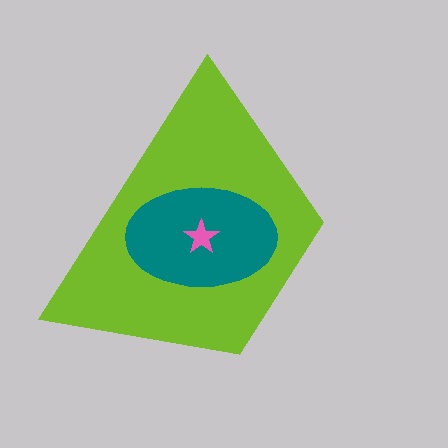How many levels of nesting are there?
3.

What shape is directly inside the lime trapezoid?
The teal ellipse.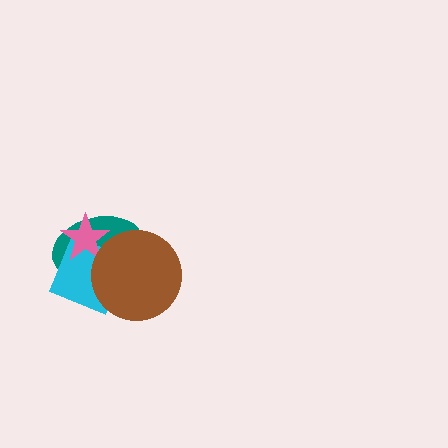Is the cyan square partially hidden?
Yes, it is partially covered by another shape.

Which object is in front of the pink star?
The brown circle is in front of the pink star.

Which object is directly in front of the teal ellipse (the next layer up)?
The cyan square is directly in front of the teal ellipse.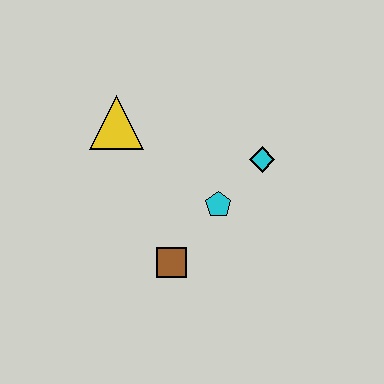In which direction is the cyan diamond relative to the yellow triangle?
The cyan diamond is to the right of the yellow triangle.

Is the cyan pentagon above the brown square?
Yes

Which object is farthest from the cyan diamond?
The yellow triangle is farthest from the cyan diamond.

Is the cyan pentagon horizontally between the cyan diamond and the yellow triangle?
Yes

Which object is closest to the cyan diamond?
The cyan pentagon is closest to the cyan diamond.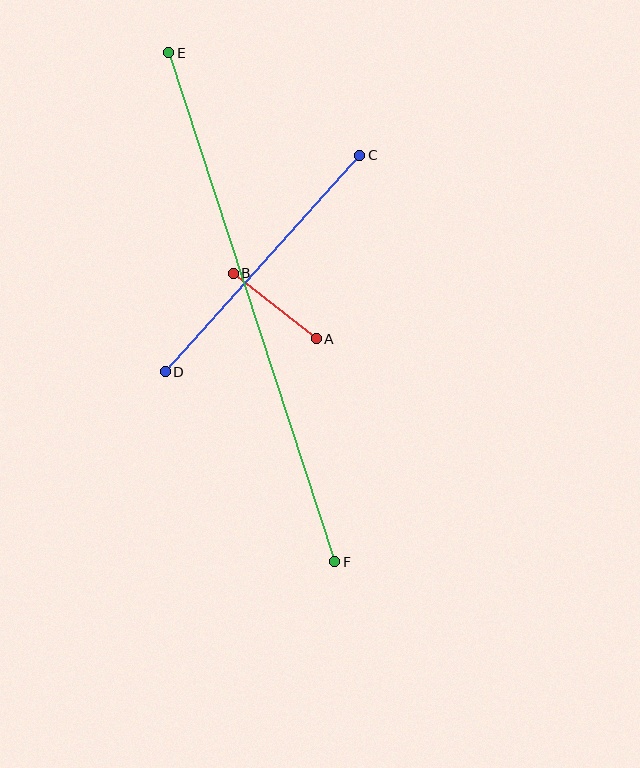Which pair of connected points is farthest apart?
Points E and F are farthest apart.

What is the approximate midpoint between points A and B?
The midpoint is at approximately (275, 306) pixels.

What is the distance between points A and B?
The distance is approximately 106 pixels.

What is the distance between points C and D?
The distance is approximately 291 pixels.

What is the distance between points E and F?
The distance is approximately 535 pixels.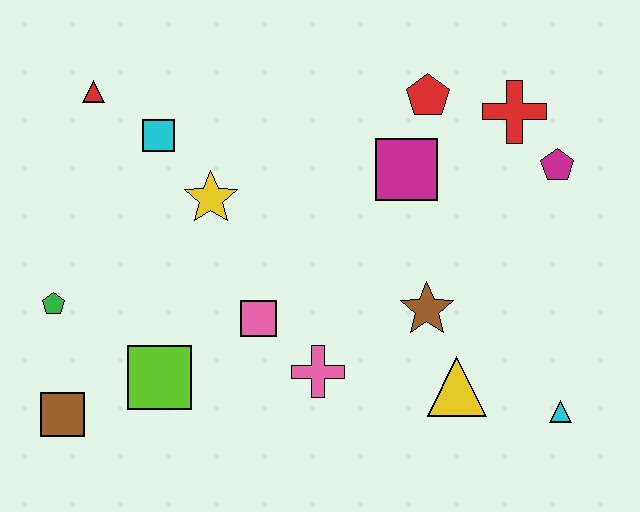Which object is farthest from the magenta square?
The brown square is farthest from the magenta square.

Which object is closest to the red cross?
The magenta pentagon is closest to the red cross.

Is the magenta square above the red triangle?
No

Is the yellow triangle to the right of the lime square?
Yes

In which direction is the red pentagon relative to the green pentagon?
The red pentagon is to the right of the green pentagon.